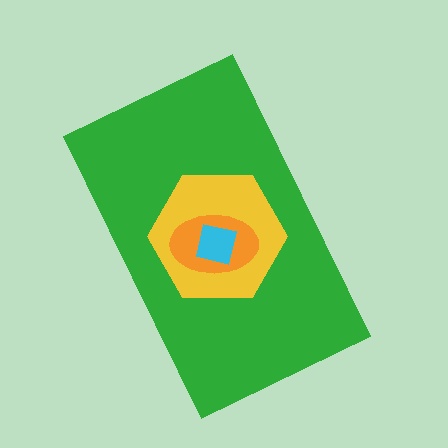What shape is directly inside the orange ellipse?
The cyan square.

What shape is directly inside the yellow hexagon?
The orange ellipse.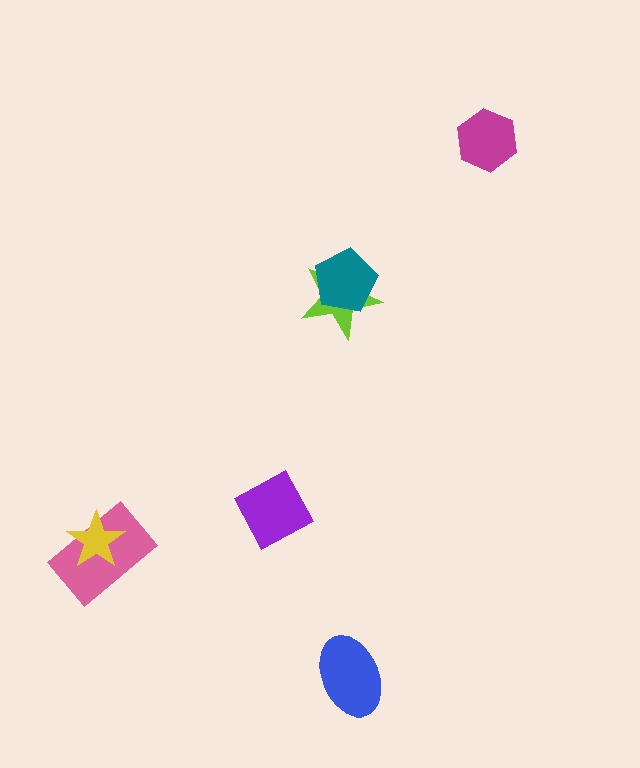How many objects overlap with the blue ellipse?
0 objects overlap with the blue ellipse.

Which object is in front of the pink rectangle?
The yellow star is in front of the pink rectangle.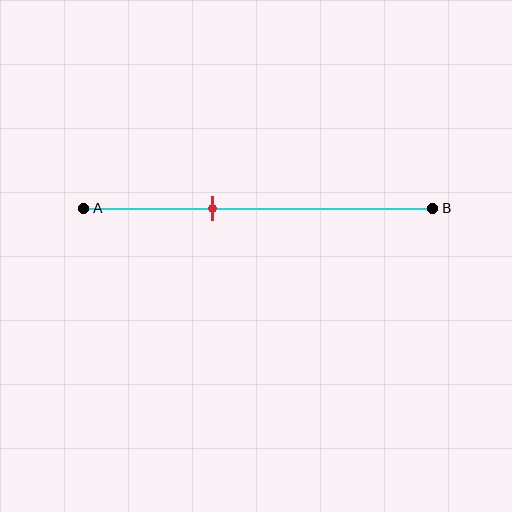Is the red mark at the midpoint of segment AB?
No, the mark is at about 35% from A, not at the 50% midpoint.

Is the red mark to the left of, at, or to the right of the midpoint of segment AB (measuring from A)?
The red mark is to the left of the midpoint of segment AB.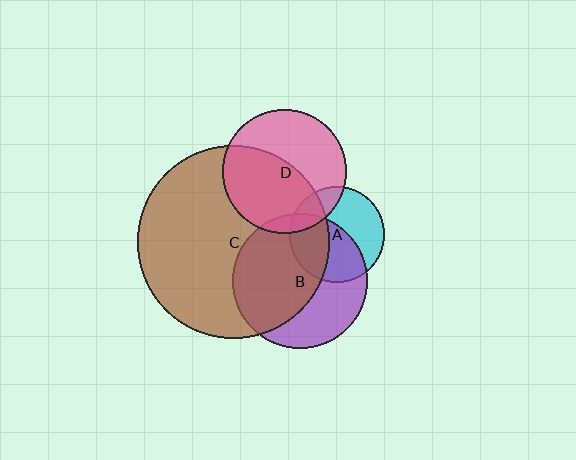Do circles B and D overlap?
Yes.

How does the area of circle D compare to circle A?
Approximately 1.7 times.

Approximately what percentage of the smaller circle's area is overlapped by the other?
Approximately 5%.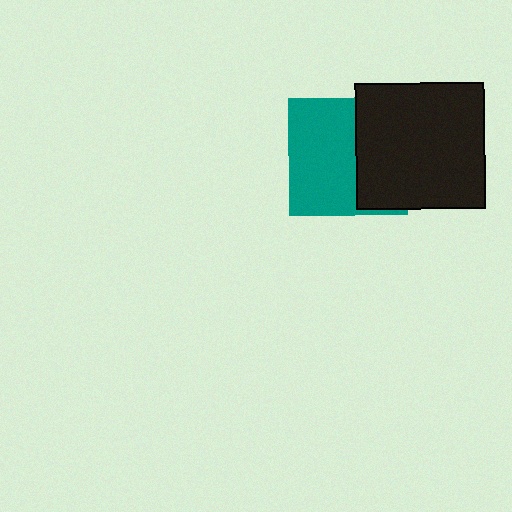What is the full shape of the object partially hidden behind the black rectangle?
The partially hidden object is a teal square.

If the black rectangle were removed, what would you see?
You would see the complete teal square.